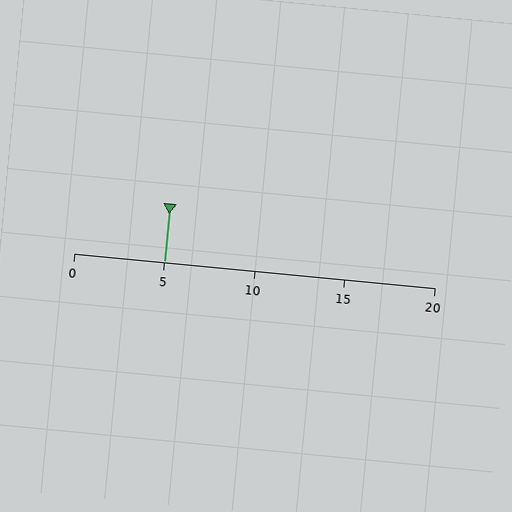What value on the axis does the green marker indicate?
The marker indicates approximately 5.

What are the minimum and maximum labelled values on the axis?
The axis runs from 0 to 20.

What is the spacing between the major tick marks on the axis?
The major ticks are spaced 5 apart.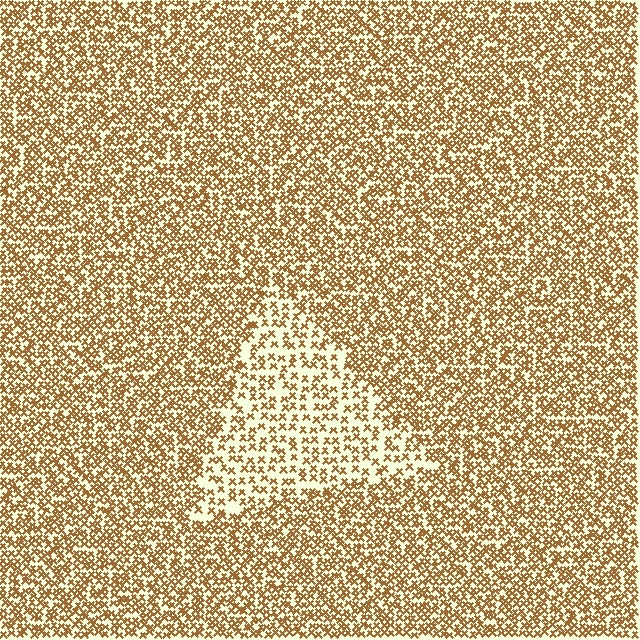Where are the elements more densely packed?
The elements are more densely packed outside the triangle boundary.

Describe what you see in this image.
The image contains small brown elements arranged at two different densities. A triangle-shaped region is visible where the elements are less densely packed than the surrounding area.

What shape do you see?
I see a triangle.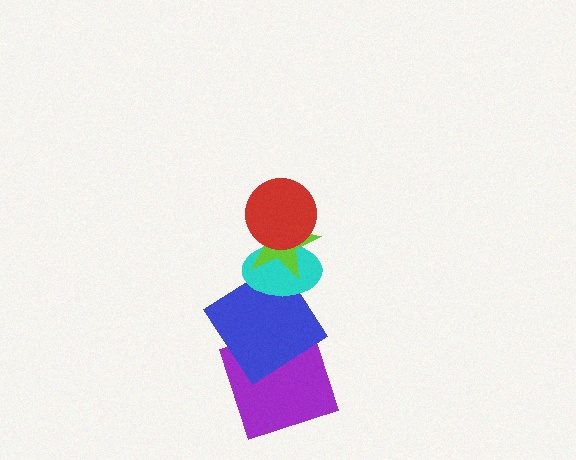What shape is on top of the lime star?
The red circle is on top of the lime star.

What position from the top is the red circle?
The red circle is 1st from the top.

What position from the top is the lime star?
The lime star is 2nd from the top.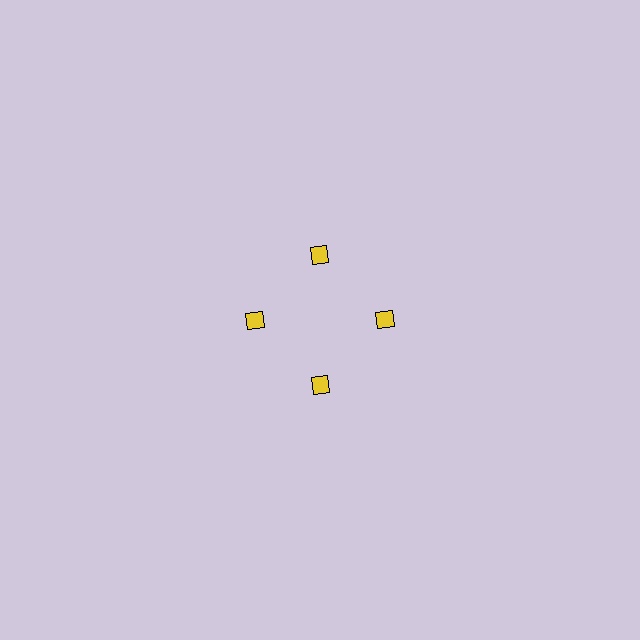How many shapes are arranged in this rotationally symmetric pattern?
There are 4 shapes, arranged in 4 groups of 1.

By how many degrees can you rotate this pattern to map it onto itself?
The pattern maps onto itself every 90 degrees of rotation.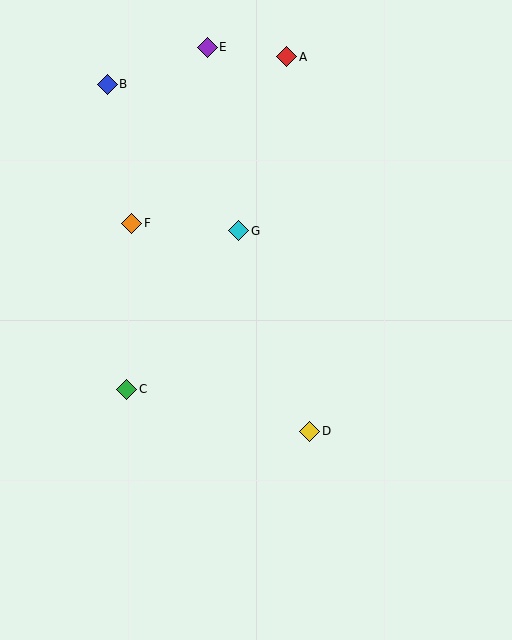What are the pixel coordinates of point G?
Point G is at (239, 231).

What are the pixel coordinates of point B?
Point B is at (107, 84).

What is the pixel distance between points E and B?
The distance between E and B is 107 pixels.